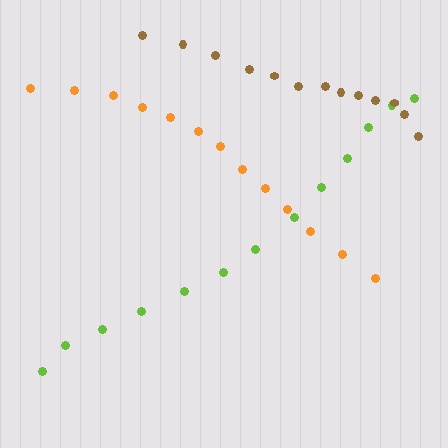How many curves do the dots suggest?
There are 3 distinct paths.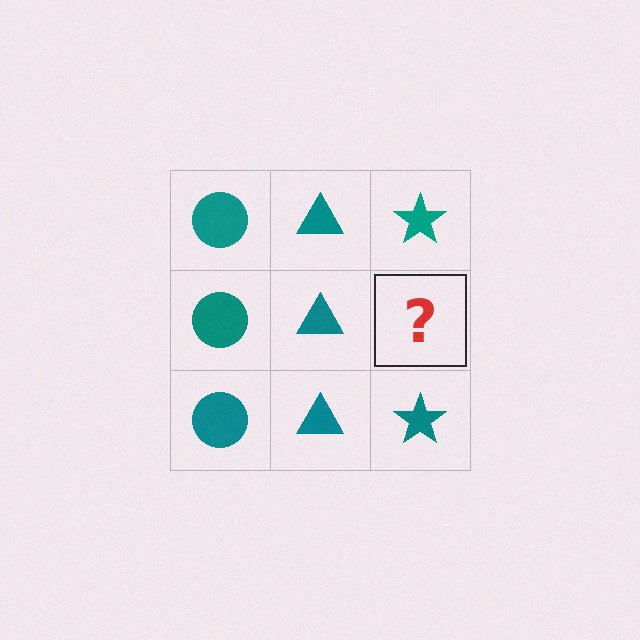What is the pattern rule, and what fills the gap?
The rule is that each column has a consistent shape. The gap should be filled with a teal star.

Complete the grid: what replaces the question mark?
The question mark should be replaced with a teal star.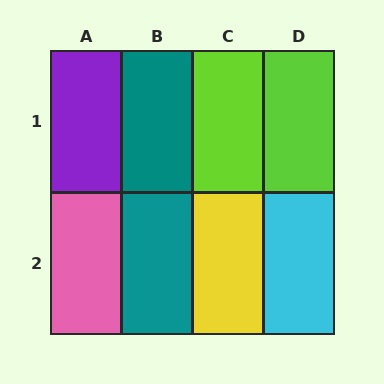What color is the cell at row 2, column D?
Cyan.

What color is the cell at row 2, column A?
Pink.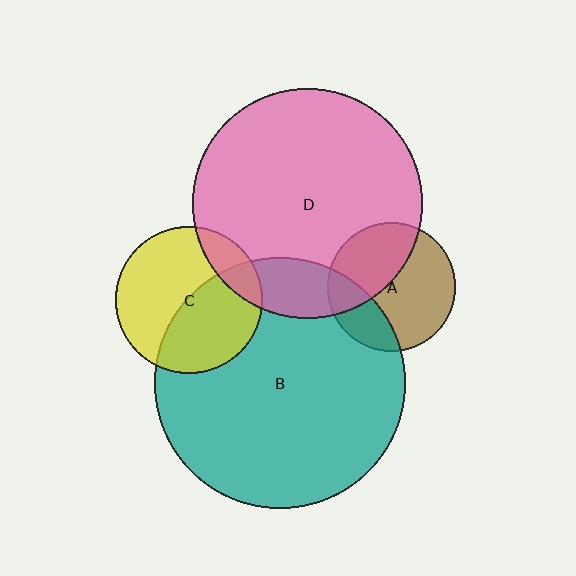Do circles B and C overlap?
Yes.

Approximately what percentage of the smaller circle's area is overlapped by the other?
Approximately 45%.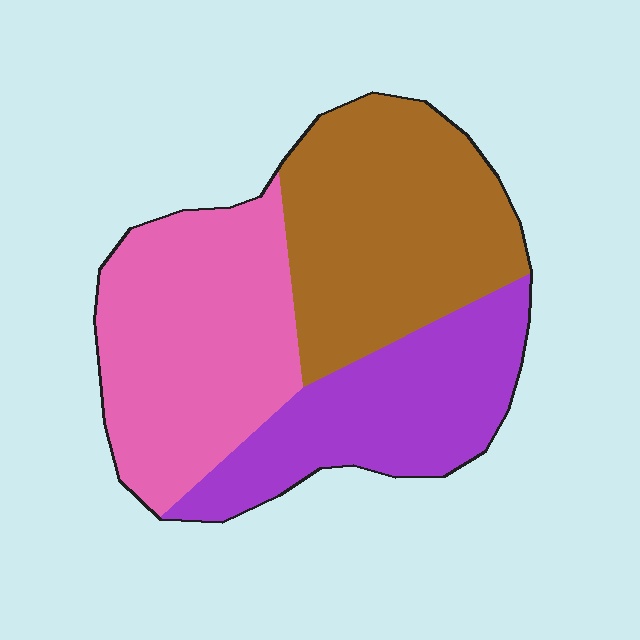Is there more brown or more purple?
Brown.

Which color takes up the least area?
Purple, at roughly 30%.